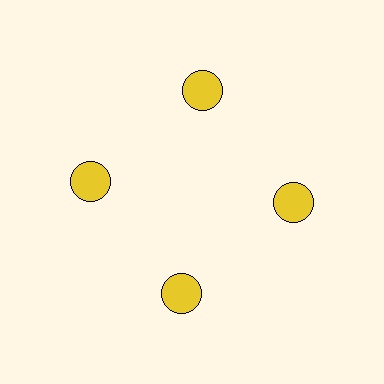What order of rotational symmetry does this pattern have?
This pattern has 4-fold rotational symmetry.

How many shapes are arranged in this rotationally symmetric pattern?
There are 4 shapes, arranged in 4 groups of 1.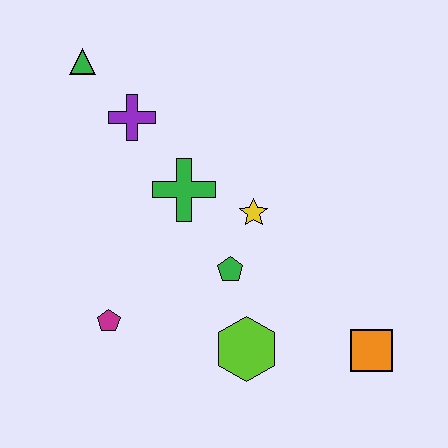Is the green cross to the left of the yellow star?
Yes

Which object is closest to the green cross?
The yellow star is closest to the green cross.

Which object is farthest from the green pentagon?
The green triangle is farthest from the green pentagon.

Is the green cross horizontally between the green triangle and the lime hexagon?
Yes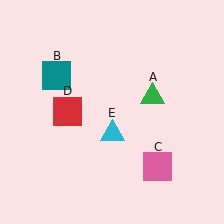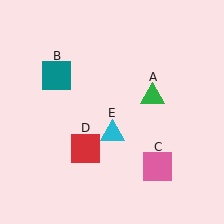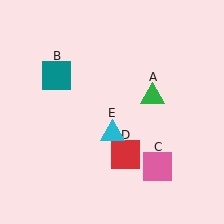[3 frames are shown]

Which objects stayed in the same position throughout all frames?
Green triangle (object A) and teal square (object B) and pink square (object C) and cyan triangle (object E) remained stationary.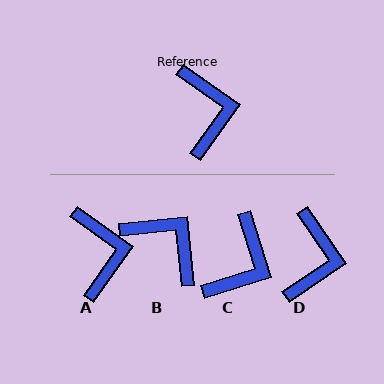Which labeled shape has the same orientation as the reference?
A.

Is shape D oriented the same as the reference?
No, it is off by about 21 degrees.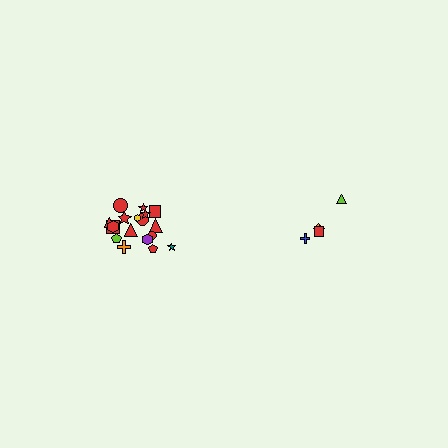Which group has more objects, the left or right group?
The left group.